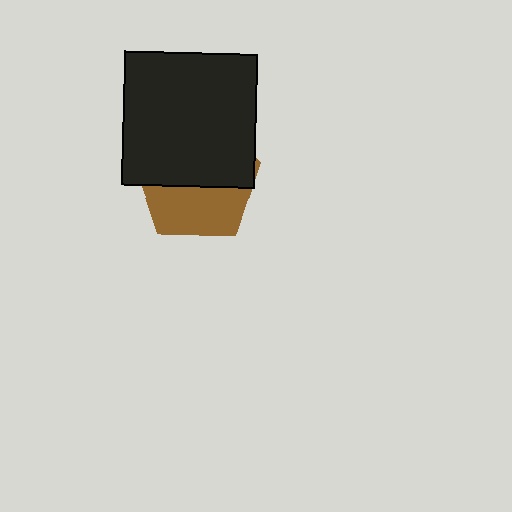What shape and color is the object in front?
The object in front is a black square.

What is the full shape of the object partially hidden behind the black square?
The partially hidden object is a brown pentagon.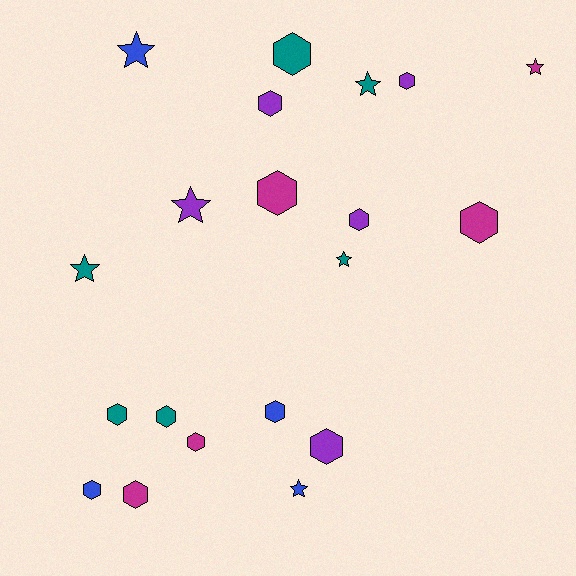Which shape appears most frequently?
Hexagon, with 13 objects.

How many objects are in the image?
There are 20 objects.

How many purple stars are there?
There is 1 purple star.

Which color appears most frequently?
Teal, with 6 objects.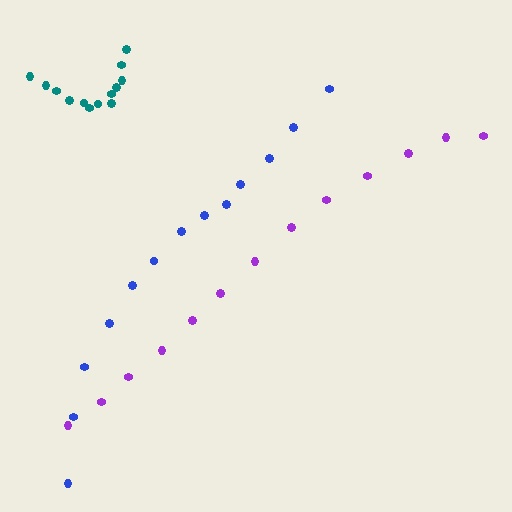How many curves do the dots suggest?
There are 3 distinct paths.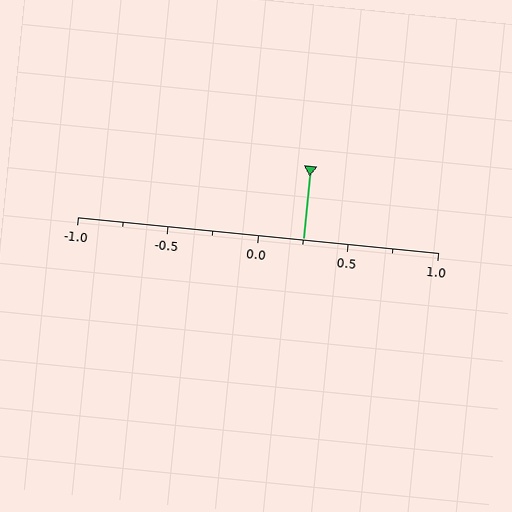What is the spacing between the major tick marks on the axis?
The major ticks are spaced 0.5 apart.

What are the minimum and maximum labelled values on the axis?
The axis runs from -1.0 to 1.0.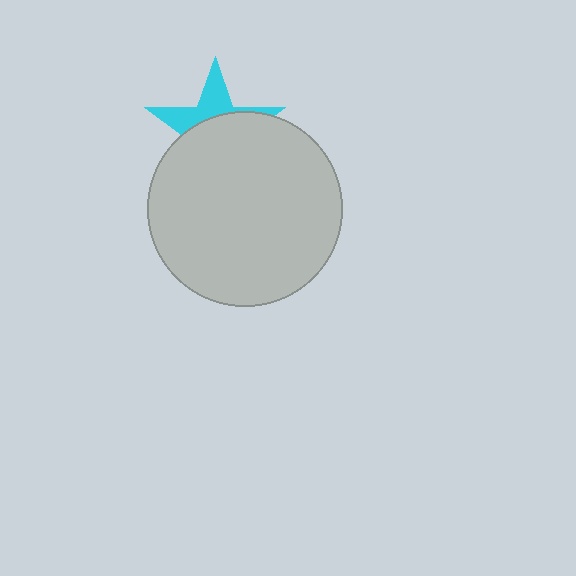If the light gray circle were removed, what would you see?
You would see the complete cyan star.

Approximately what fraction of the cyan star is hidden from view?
Roughly 64% of the cyan star is hidden behind the light gray circle.